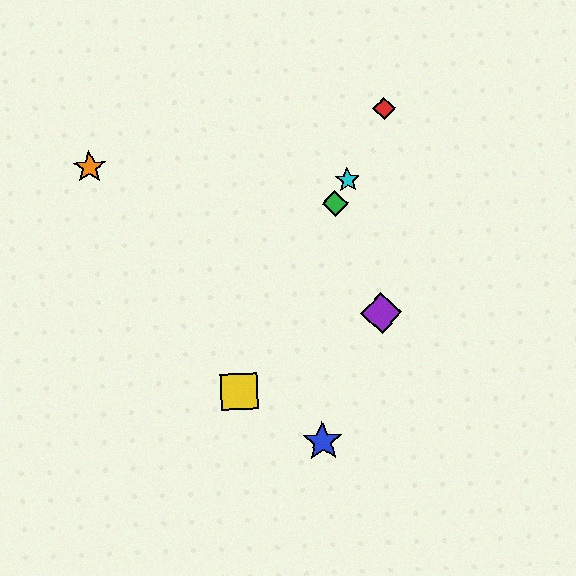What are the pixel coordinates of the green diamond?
The green diamond is at (335, 203).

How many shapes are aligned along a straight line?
4 shapes (the red diamond, the green diamond, the yellow square, the cyan star) are aligned along a straight line.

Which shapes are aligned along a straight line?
The red diamond, the green diamond, the yellow square, the cyan star are aligned along a straight line.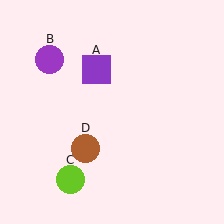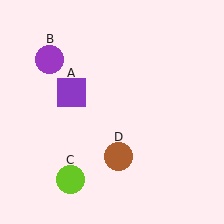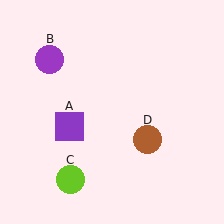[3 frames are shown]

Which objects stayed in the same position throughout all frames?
Purple circle (object B) and lime circle (object C) remained stationary.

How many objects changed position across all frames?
2 objects changed position: purple square (object A), brown circle (object D).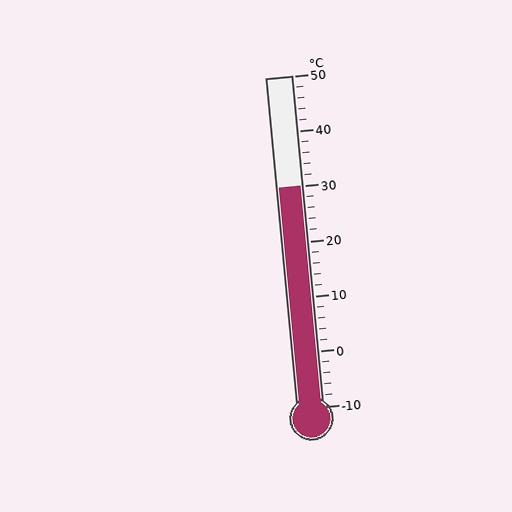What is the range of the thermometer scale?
The thermometer scale ranges from -10°C to 50°C.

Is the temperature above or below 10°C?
The temperature is above 10°C.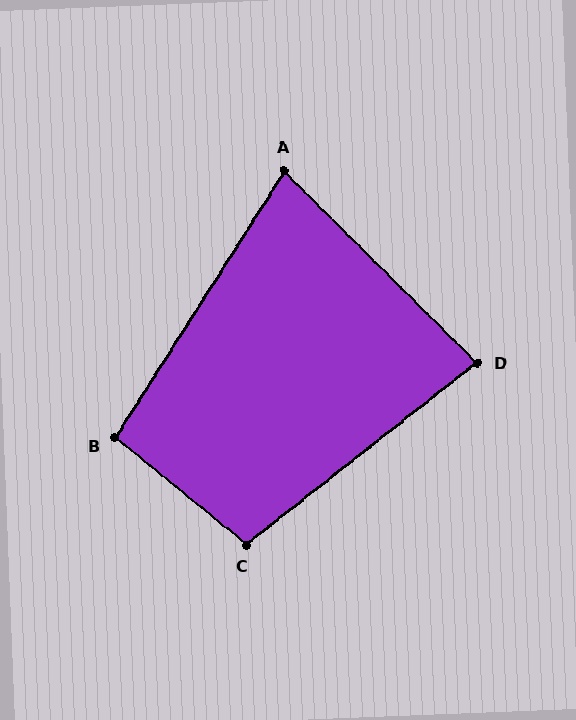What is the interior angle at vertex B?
Approximately 97 degrees (obtuse).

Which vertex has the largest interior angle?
C, at approximately 103 degrees.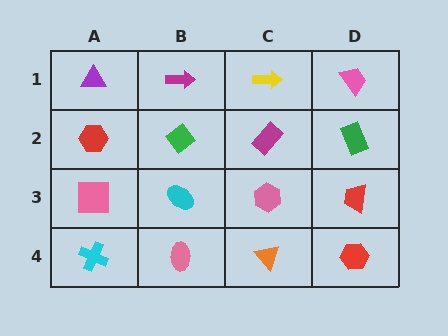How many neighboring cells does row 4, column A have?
2.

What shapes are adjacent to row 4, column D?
A red trapezoid (row 3, column D), an orange triangle (row 4, column C).